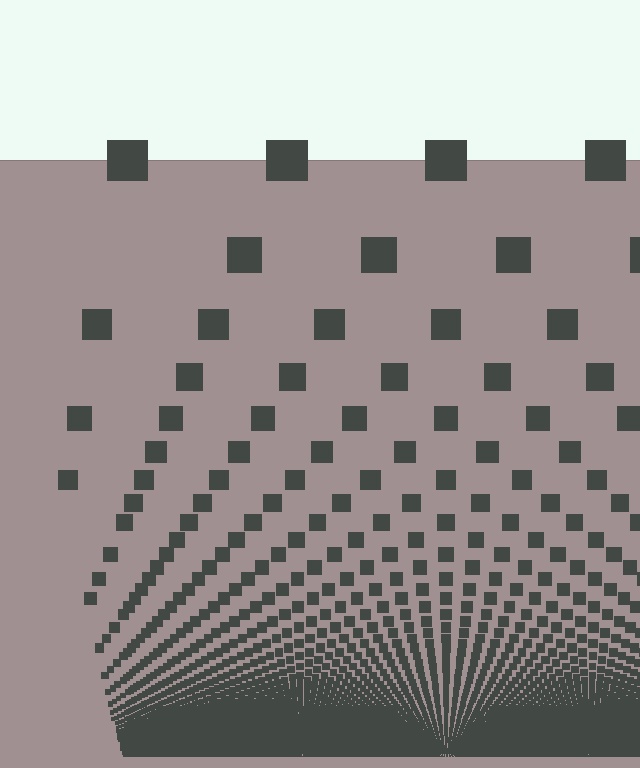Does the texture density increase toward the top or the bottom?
Density increases toward the bottom.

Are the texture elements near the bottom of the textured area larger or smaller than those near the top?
Smaller. The gradient is inverted — elements near the bottom are smaller and denser.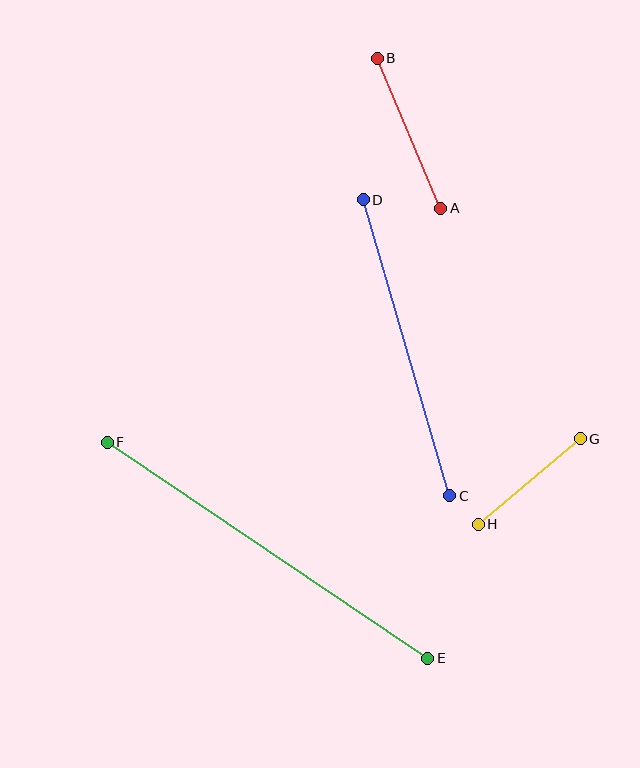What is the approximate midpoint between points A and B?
The midpoint is at approximately (409, 133) pixels.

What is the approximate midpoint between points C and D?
The midpoint is at approximately (407, 348) pixels.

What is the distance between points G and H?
The distance is approximately 133 pixels.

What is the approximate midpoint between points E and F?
The midpoint is at approximately (268, 550) pixels.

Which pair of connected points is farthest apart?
Points E and F are farthest apart.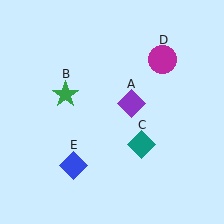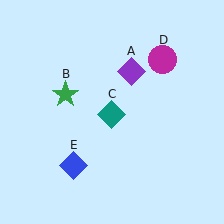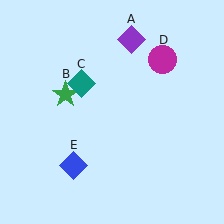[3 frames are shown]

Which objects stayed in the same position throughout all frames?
Green star (object B) and magenta circle (object D) and blue diamond (object E) remained stationary.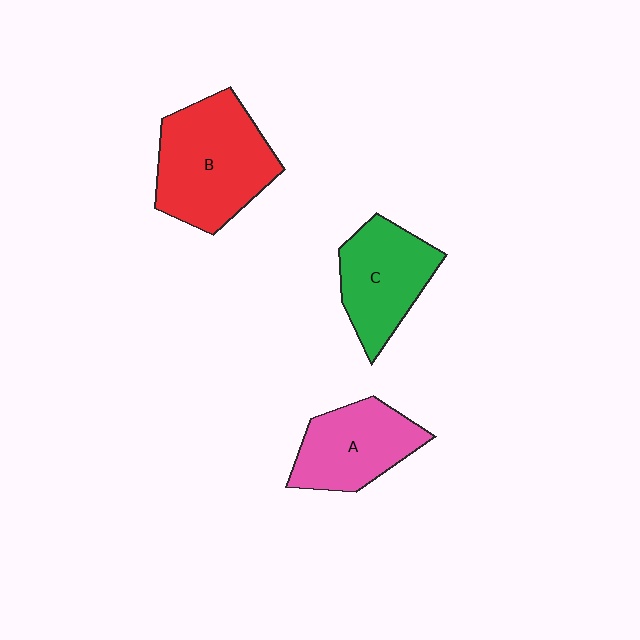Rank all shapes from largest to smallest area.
From largest to smallest: B (red), C (green), A (pink).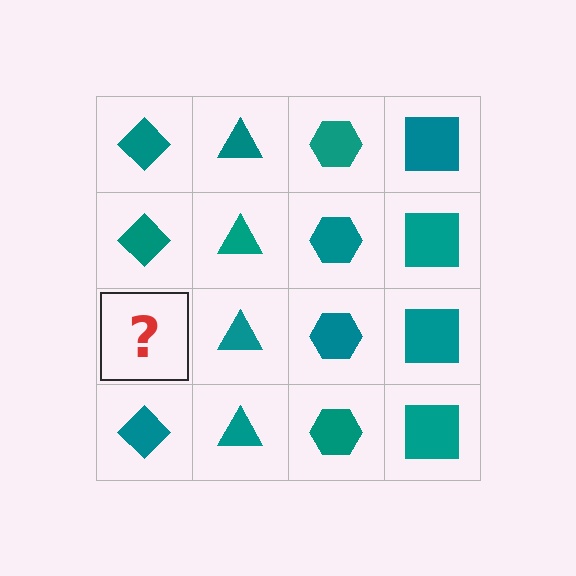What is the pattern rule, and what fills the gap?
The rule is that each column has a consistent shape. The gap should be filled with a teal diamond.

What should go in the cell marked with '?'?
The missing cell should contain a teal diamond.